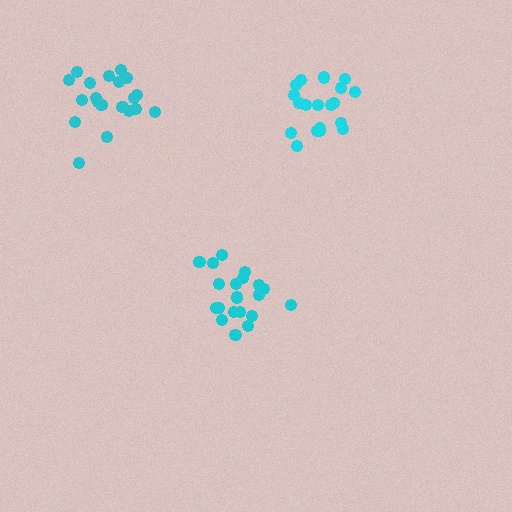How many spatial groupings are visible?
There are 3 spatial groupings.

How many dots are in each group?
Group 1: 20 dots, Group 2: 20 dots, Group 3: 19 dots (59 total).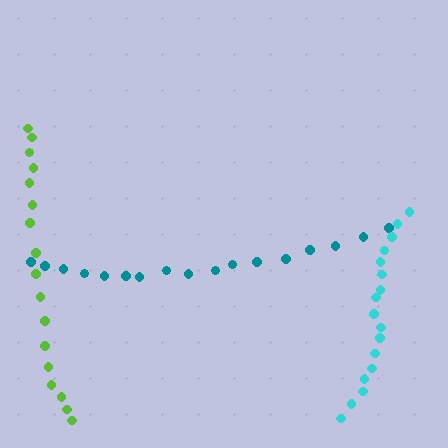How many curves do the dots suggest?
There are 3 distinct paths.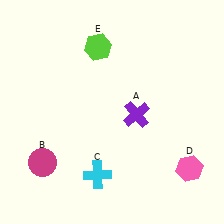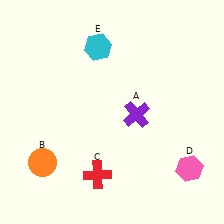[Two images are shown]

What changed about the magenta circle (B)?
In Image 1, B is magenta. In Image 2, it changed to orange.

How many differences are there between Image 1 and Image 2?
There are 3 differences between the two images.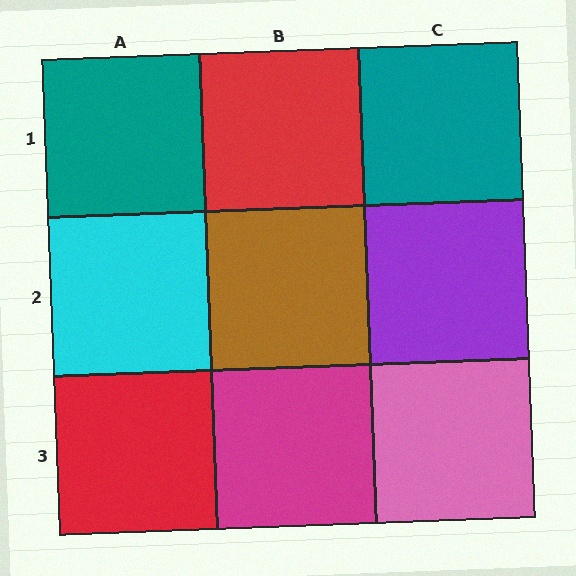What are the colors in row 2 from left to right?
Cyan, brown, purple.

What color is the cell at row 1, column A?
Teal.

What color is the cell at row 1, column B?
Red.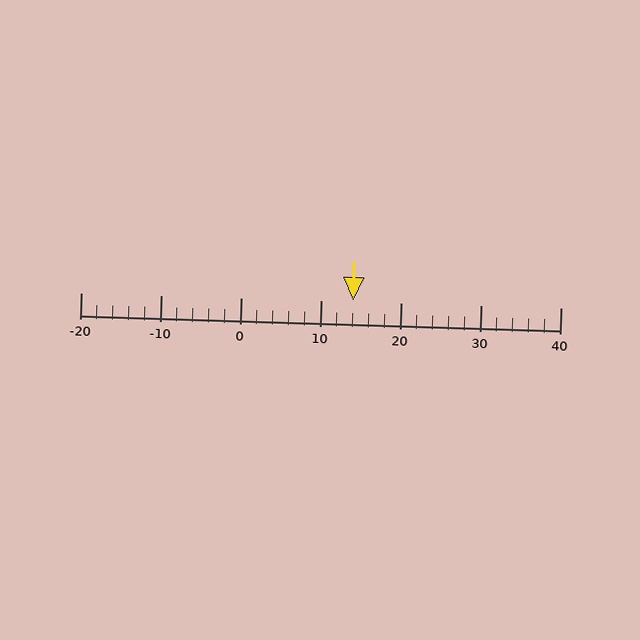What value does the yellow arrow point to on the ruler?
The yellow arrow points to approximately 14.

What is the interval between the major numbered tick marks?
The major tick marks are spaced 10 units apart.